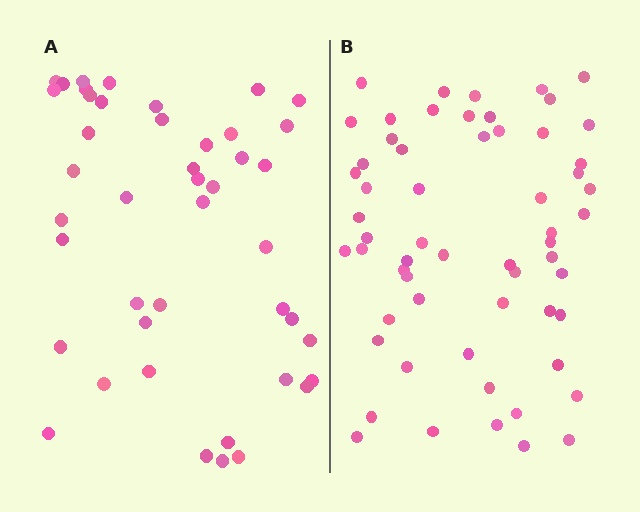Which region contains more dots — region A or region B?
Region B (the right region) has more dots.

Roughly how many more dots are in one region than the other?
Region B has approximately 15 more dots than region A.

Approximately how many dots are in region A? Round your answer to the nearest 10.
About 40 dots. (The exact count is 44, which rounds to 40.)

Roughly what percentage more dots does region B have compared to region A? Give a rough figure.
About 35% more.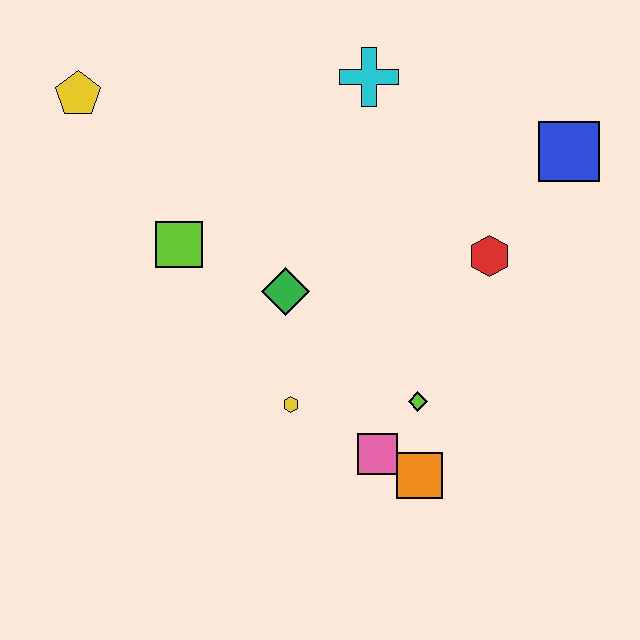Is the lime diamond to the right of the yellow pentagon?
Yes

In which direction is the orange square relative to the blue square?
The orange square is below the blue square.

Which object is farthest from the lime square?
The blue square is farthest from the lime square.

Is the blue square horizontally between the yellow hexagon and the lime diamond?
No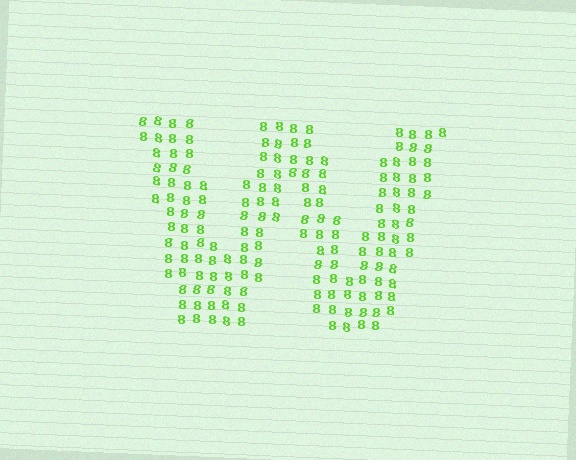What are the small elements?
The small elements are digit 8's.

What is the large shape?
The large shape is the letter W.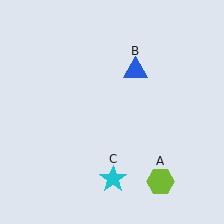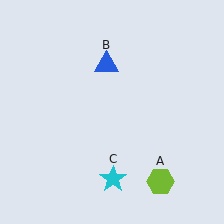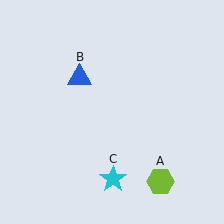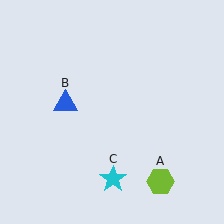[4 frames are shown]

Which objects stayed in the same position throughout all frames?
Lime hexagon (object A) and cyan star (object C) remained stationary.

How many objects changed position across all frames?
1 object changed position: blue triangle (object B).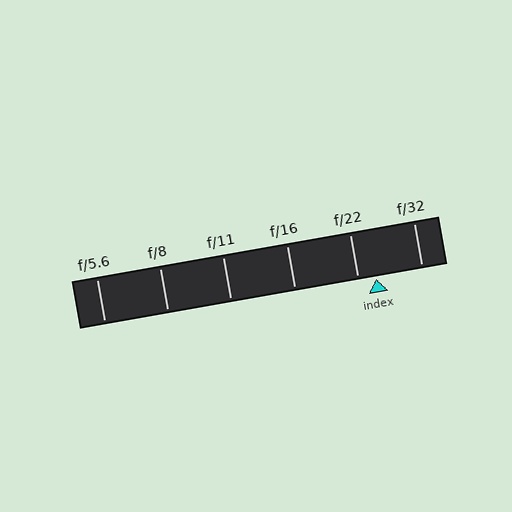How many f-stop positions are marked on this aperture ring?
There are 6 f-stop positions marked.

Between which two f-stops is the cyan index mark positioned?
The index mark is between f/22 and f/32.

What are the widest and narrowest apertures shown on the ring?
The widest aperture shown is f/5.6 and the narrowest is f/32.